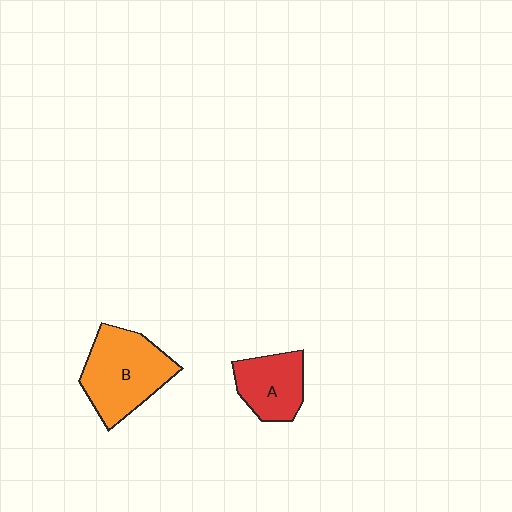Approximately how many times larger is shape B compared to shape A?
Approximately 1.5 times.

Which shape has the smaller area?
Shape A (red).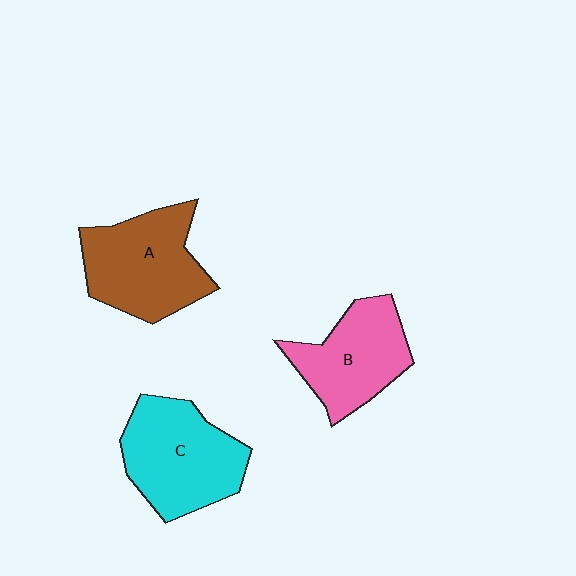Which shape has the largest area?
Shape C (cyan).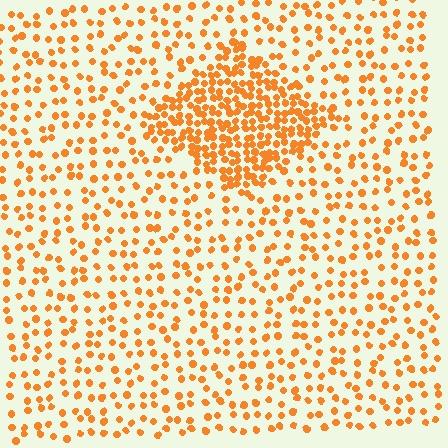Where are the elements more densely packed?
The elements are more densely packed inside the diamond boundary.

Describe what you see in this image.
The image contains small orange elements arranged at two different densities. A diamond-shaped region is visible where the elements are more densely packed than the surrounding area.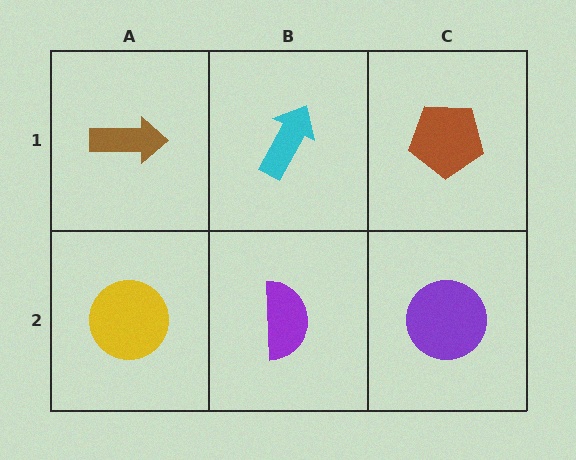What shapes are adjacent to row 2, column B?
A cyan arrow (row 1, column B), a yellow circle (row 2, column A), a purple circle (row 2, column C).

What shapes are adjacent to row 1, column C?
A purple circle (row 2, column C), a cyan arrow (row 1, column B).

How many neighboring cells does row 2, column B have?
3.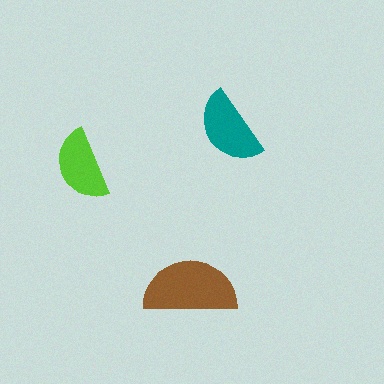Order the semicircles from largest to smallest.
the brown one, the teal one, the lime one.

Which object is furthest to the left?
The lime semicircle is leftmost.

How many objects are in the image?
There are 3 objects in the image.